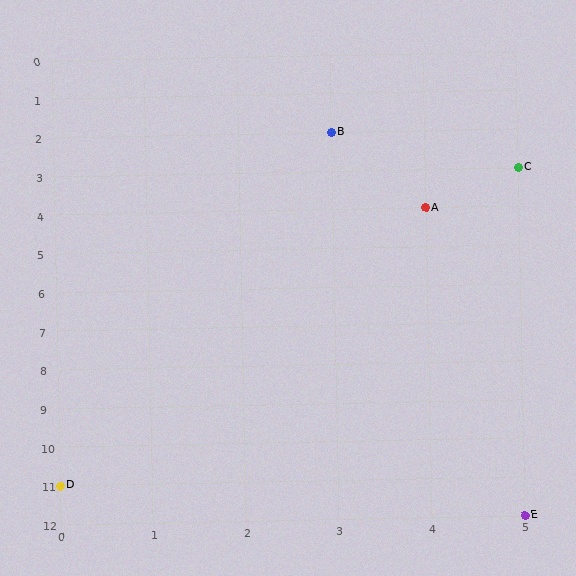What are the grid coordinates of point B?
Point B is at grid coordinates (3, 2).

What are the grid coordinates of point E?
Point E is at grid coordinates (5, 12).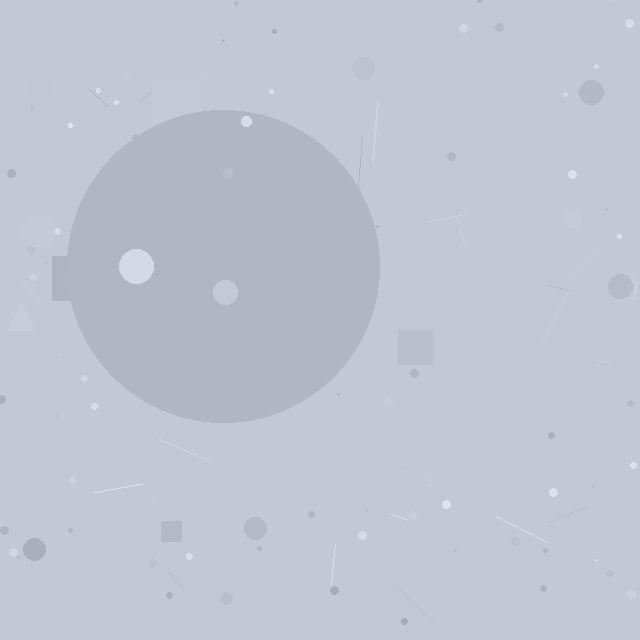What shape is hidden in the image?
A circle is hidden in the image.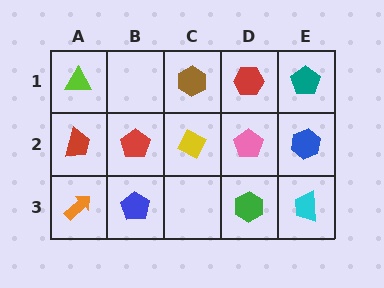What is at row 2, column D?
A pink pentagon.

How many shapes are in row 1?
4 shapes.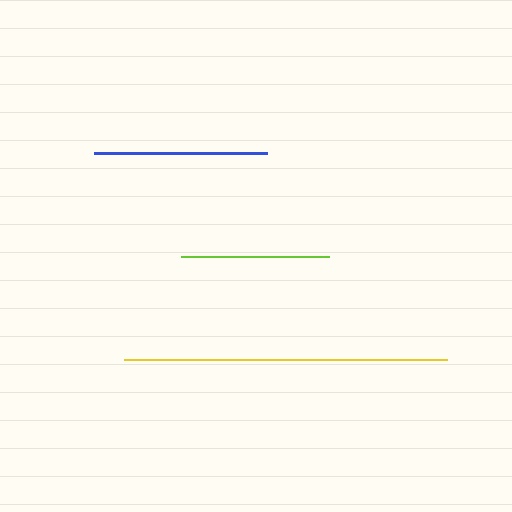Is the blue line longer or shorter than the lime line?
The blue line is longer than the lime line.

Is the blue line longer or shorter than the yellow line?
The yellow line is longer than the blue line.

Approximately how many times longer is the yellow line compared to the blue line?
The yellow line is approximately 1.9 times the length of the blue line.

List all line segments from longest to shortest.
From longest to shortest: yellow, blue, lime.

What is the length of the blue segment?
The blue segment is approximately 173 pixels long.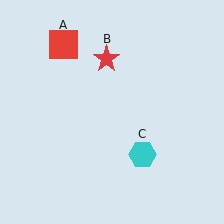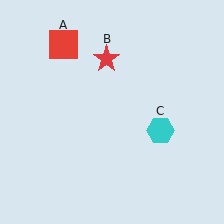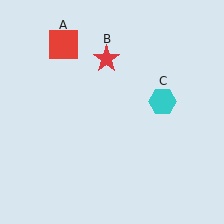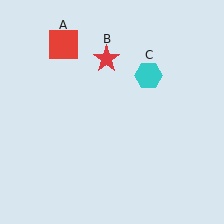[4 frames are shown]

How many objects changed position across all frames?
1 object changed position: cyan hexagon (object C).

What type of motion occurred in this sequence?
The cyan hexagon (object C) rotated counterclockwise around the center of the scene.